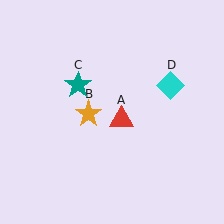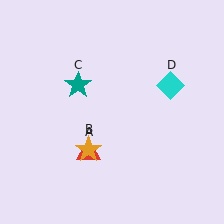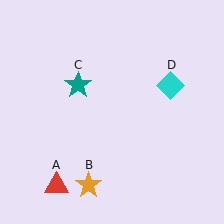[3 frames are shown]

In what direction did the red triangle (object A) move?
The red triangle (object A) moved down and to the left.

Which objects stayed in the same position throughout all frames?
Teal star (object C) and cyan diamond (object D) remained stationary.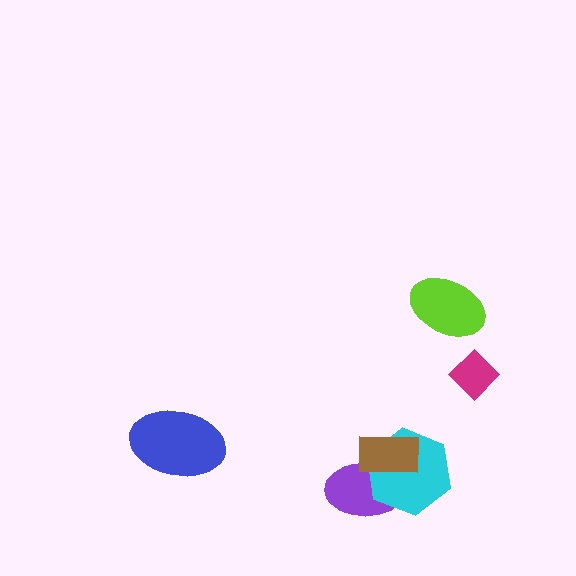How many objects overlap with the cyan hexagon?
2 objects overlap with the cyan hexagon.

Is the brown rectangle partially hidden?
No, no other shape covers it.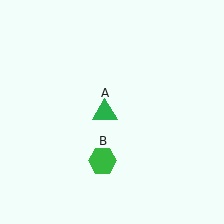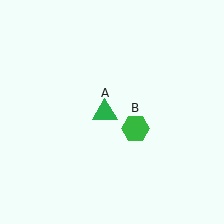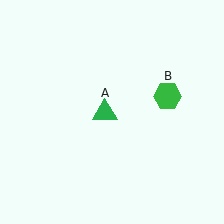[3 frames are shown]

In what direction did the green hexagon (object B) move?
The green hexagon (object B) moved up and to the right.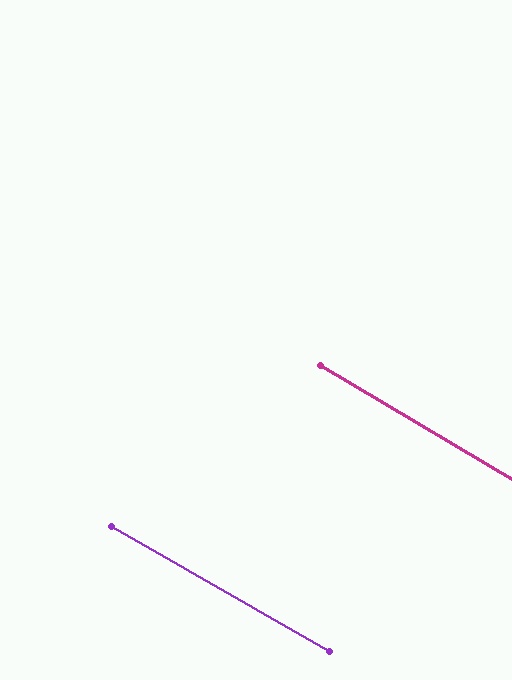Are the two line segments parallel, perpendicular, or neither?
Parallel — their directions differ by only 0.9°.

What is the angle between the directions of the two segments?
Approximately 1 degree.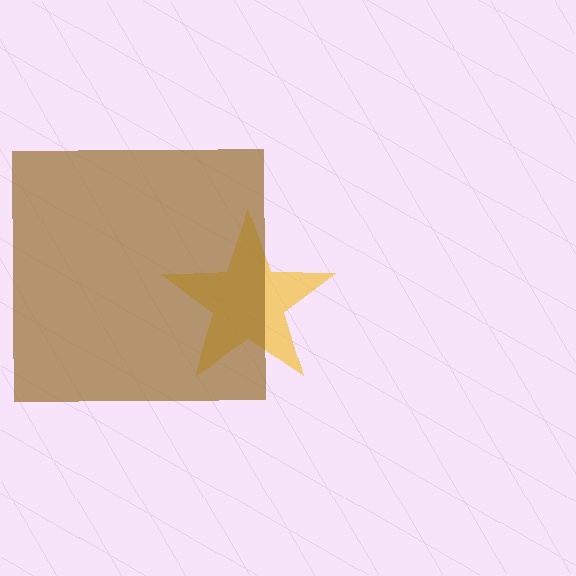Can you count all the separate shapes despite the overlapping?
Yes, there are 2 separate shapes.